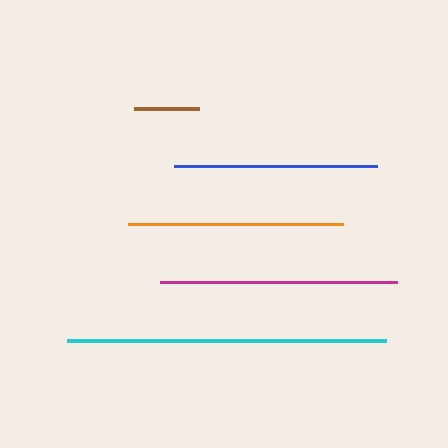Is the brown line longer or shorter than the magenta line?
The magenta line is longer than the brown line.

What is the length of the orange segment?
The orange segment is approximately 215 pixels long.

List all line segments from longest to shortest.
From longest to shortest: cyan, magenta, orange, blue, brown.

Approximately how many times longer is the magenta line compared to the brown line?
The magenta line is approximately 3.7 times the length of the brown line.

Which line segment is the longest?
The cyan line is the longest at approximately 319 pixels.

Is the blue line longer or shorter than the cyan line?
The cyan line is longer than the blue line.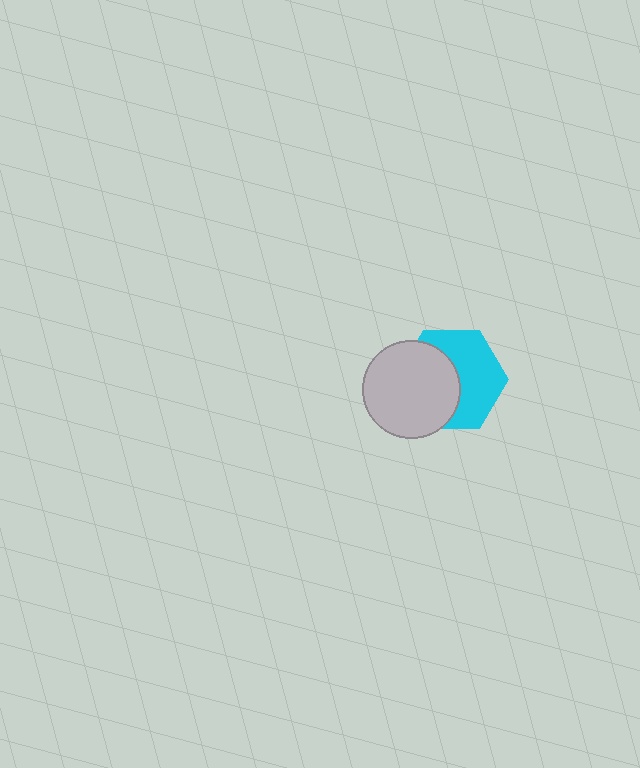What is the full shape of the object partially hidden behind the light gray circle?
The partially hidden object is a cyan hexagon.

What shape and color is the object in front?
The object in front is a light gray circle.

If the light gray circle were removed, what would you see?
You would see the complete cyan hexagon.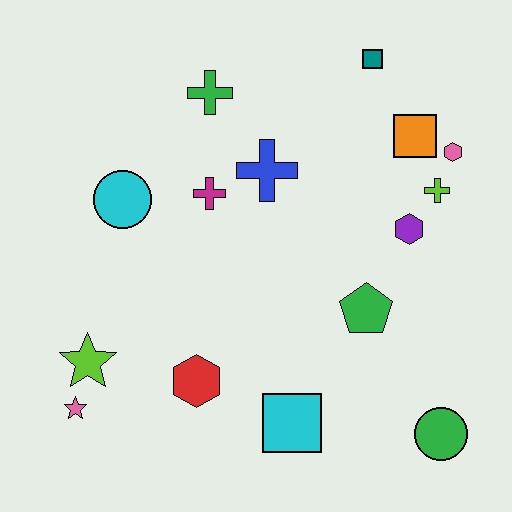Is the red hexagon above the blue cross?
No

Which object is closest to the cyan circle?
The magenta cross is closest to the cyan circle.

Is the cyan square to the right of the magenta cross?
Yes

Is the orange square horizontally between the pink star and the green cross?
No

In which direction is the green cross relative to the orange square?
The green cross is to the left of the orange square.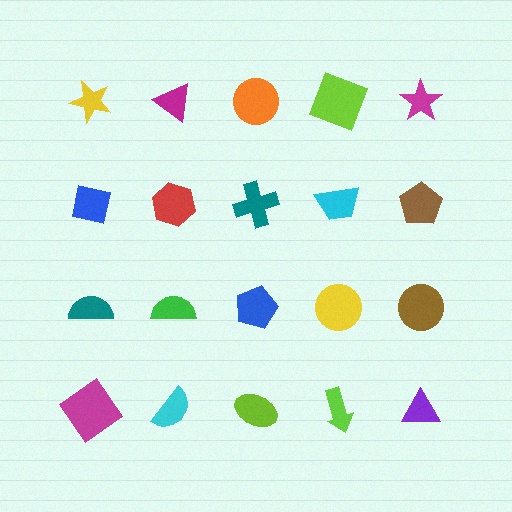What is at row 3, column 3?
A blue pentagon.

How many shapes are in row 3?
5 shapes.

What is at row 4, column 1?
A magenta diamond.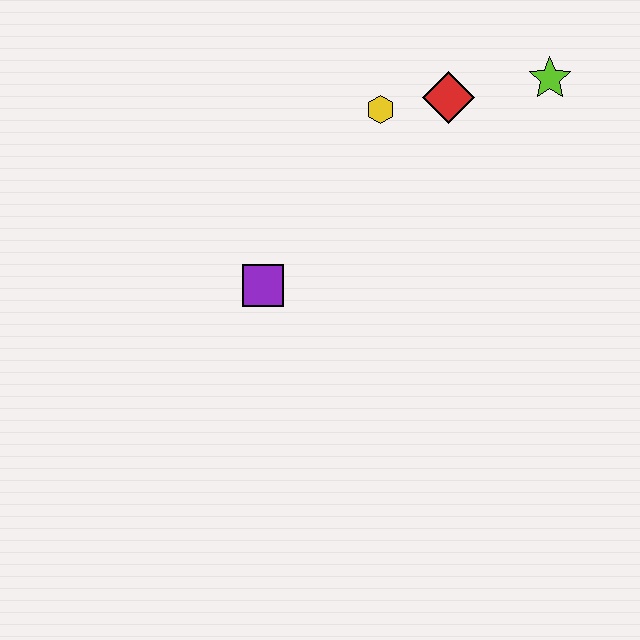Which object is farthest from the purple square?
The lime star is farthest from the purple square.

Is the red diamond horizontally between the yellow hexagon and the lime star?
Yes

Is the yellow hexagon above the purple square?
Yes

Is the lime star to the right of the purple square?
Yes